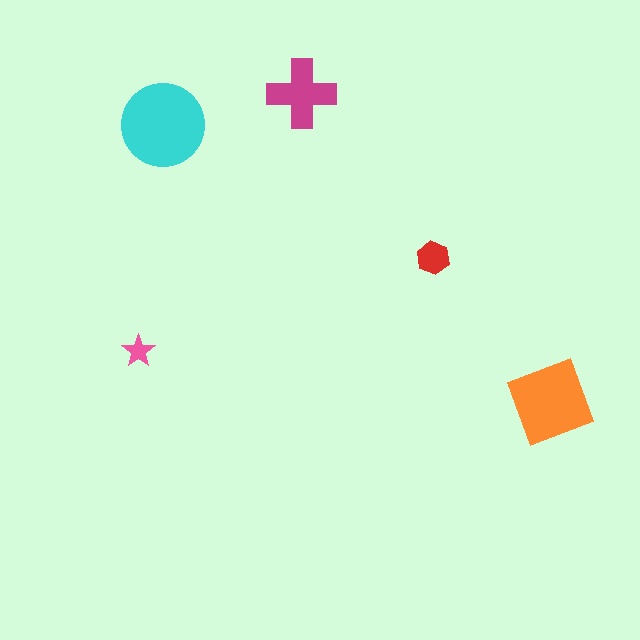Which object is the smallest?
The pink star.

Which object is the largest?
The cyan circle.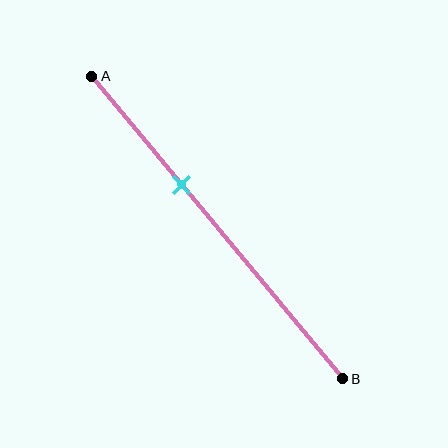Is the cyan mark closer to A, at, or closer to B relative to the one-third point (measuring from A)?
The cyan mark is approximately at the one-third point of segment AB.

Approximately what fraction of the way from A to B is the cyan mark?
The cyan mark is approximately 35% of the way from A to B.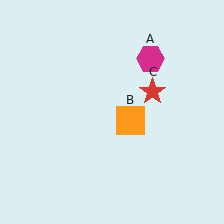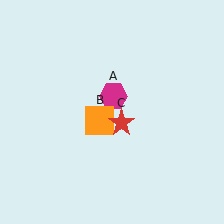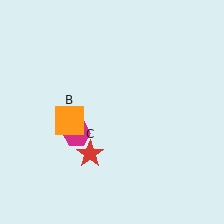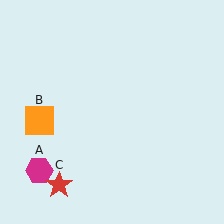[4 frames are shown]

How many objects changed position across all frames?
3 objects changed position: magenta hexagon (object A), orange square (object B), red star (object C).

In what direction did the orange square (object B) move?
The orange square (object B) moved left.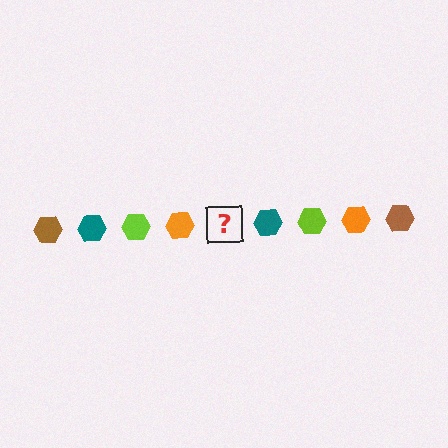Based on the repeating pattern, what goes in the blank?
The blank should be a brown hexagon.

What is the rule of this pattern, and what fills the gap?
The rule is that the pattern cycles through brown, teal, lime, orange hexagons. The gap should be filled with a brown hexagon.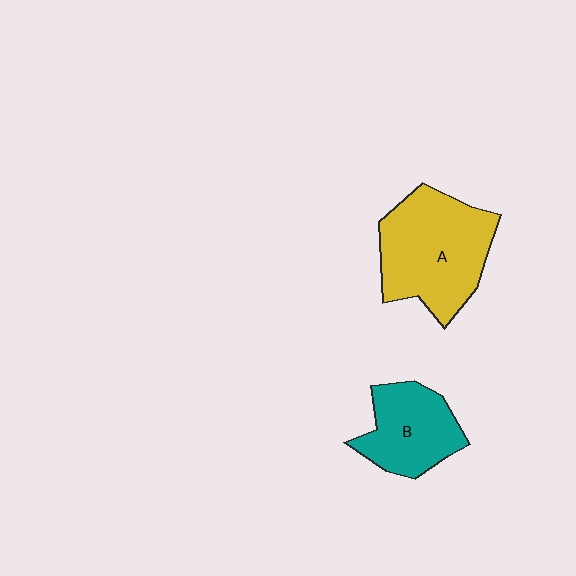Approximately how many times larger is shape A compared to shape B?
Approximately 1.6 times.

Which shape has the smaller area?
Shape B (teal).